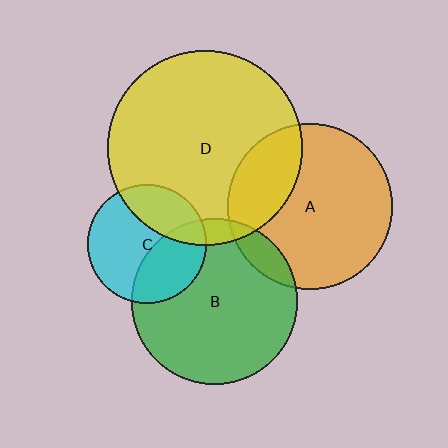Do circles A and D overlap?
Yes.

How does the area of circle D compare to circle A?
Approximately 1.4 times.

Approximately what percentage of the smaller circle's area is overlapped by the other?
Approximately 25%.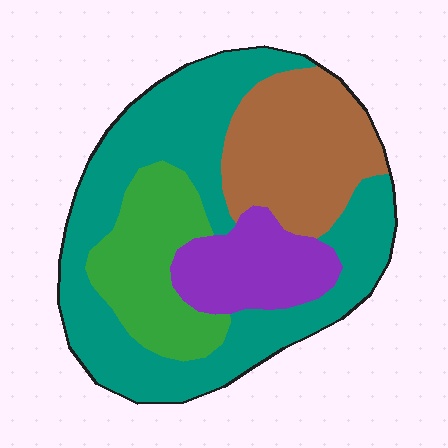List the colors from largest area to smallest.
From largest to smallest: teal, brown, green, purple.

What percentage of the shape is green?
Green covers 18% of the shape.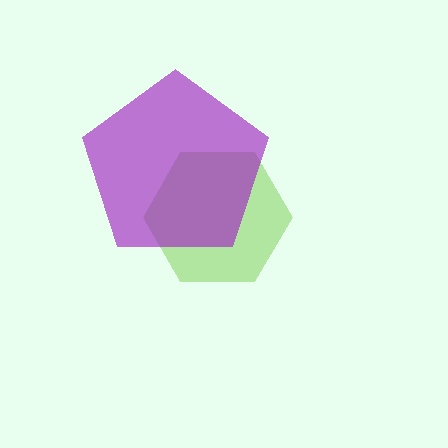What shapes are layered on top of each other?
The layered shapes are: a lime hexagon, a purple pentagon.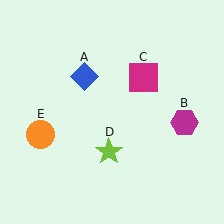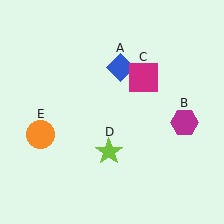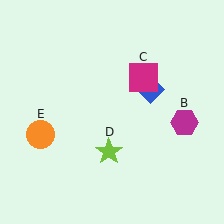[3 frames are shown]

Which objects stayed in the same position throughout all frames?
Magenta hexagon (object B) and magenta square (object C) and lime star (object D) and orange circle (object E) remained stationary.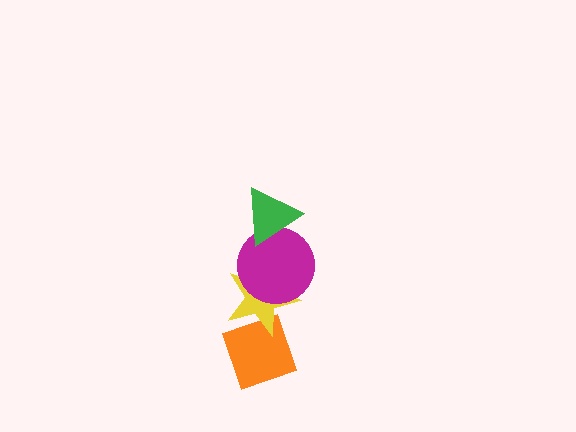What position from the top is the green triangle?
The green triangle is 1st from the top.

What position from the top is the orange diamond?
The orange diamond is 4th from the top.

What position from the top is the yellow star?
The yellow star is 3rd from the top.